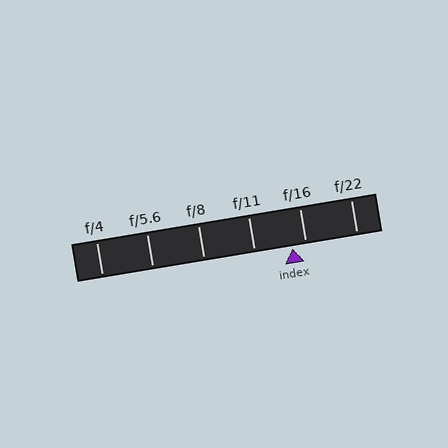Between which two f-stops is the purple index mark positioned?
The index mark is between f/11 and f/16.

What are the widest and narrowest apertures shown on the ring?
The widest aperture shown is f/4 and the narrowest is f/22.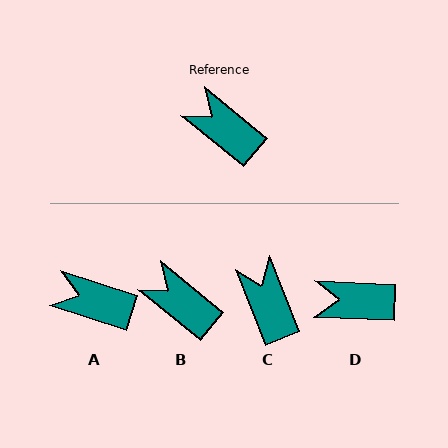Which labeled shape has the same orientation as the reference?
B.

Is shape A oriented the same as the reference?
No, it is off by about 21 degrees.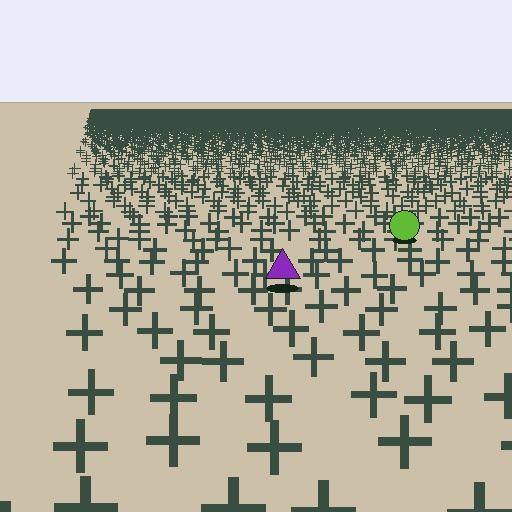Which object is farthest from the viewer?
The lime circle is farthest from the viewer. It appears smaller and the ground texture around it is denser.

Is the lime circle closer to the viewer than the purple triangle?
No. The purple triangle is closer — you can tell from the texture gradient: the ground texture is coarser near it.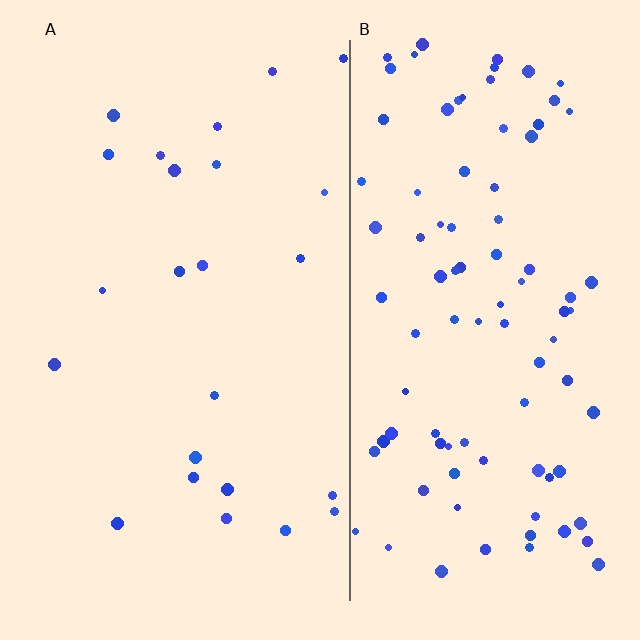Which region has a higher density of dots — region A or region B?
B (the right).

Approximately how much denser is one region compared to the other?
Approximately 4.0× — region B over region A.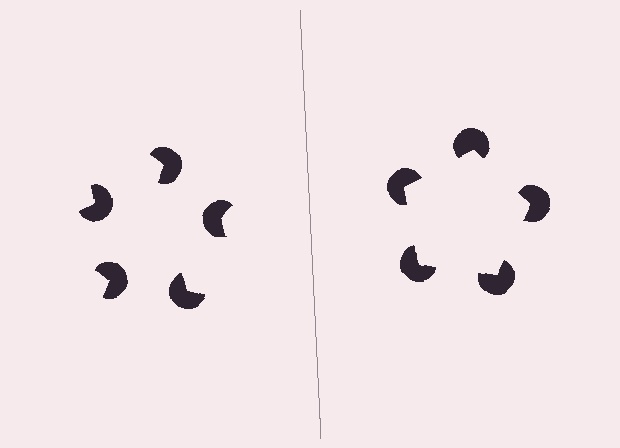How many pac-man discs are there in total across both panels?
10 — 5 on each side.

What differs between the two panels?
The pac-man discs are positioned identically on both sides; only the wedge orientations differ. On the right they align to a pentagon; on the left they are misaligned.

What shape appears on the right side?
An illusory pentagon.